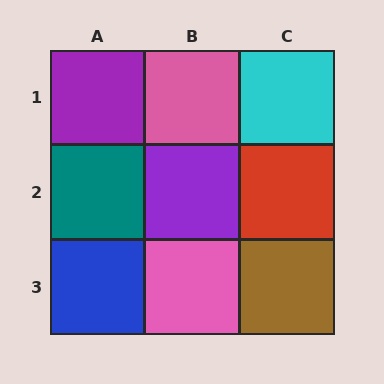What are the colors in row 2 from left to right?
Teal, purple, red.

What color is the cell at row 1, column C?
Cyan.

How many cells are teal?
1 cell is teal.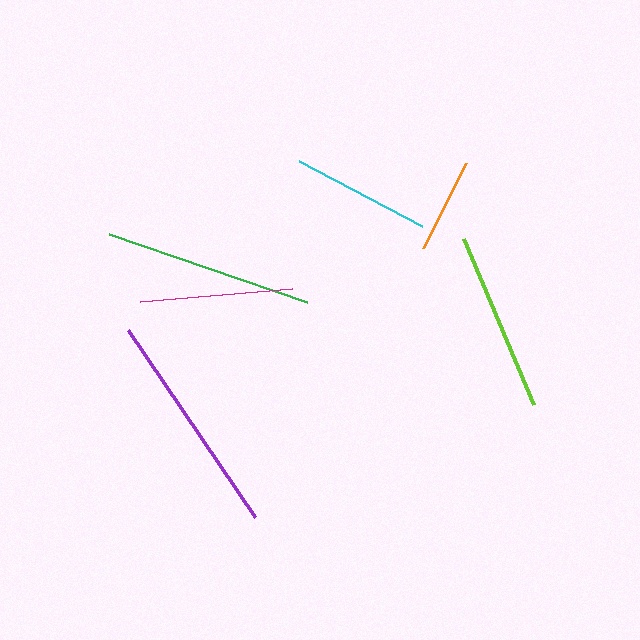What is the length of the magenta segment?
The magenta segment is approximately 153 pixels long.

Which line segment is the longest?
The purple line is the longest at approximately 226 pixels.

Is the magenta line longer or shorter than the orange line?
The magenta line is longer than the orange line.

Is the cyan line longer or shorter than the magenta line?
The magenta line is longer than the cyan line.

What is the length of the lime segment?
The lime segment is approximately 180 pixels long.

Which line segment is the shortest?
The orange line is the shortest at approximately 95 pixels.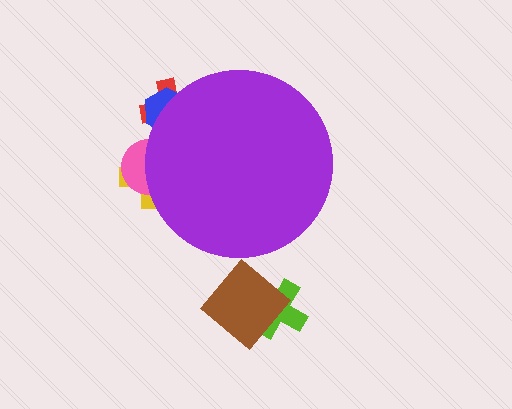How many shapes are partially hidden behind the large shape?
4 shapes are partially hidden.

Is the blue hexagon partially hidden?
Yes, the blue hexagon is partially hidden behind the purple circle.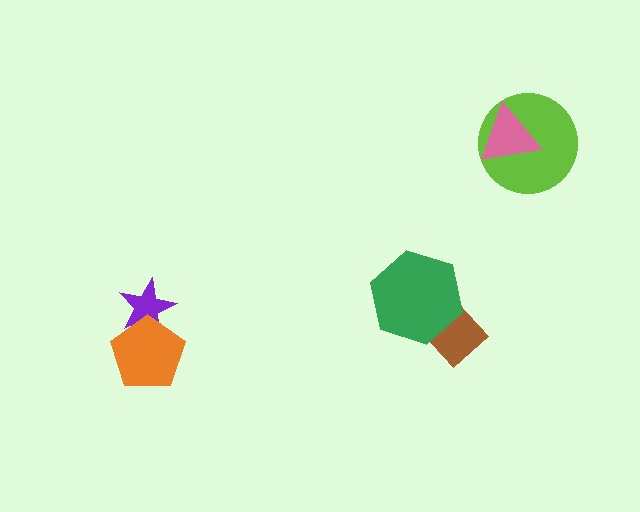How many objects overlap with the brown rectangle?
1 object overlaps with the brown rectangle.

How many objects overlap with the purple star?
1 object overlaps with the purple star.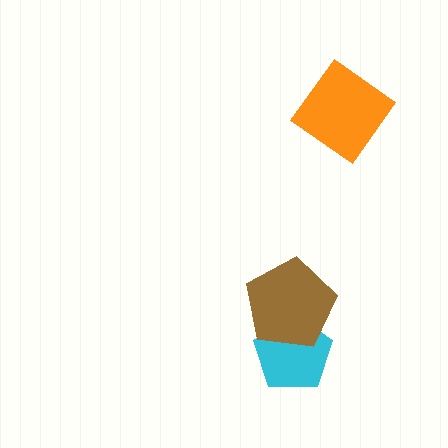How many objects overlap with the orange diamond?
0 objects overlap with the orange diamond.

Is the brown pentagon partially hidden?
No, no other shape covers it.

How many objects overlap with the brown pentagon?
1 object overlaps with the brown pentagon.